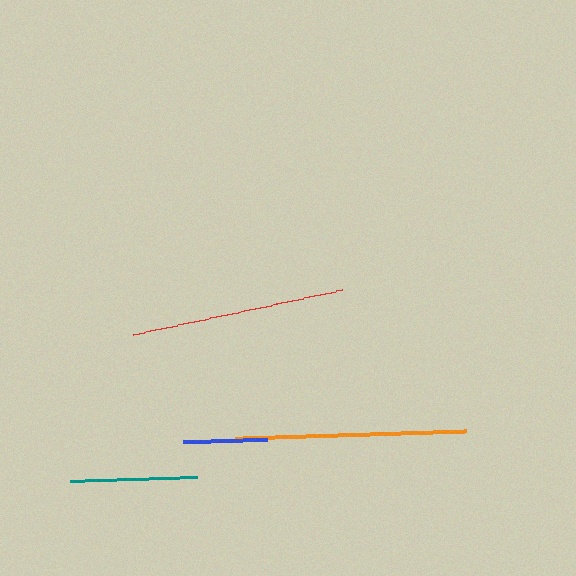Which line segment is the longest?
The orange line is the longest at approximately 231 pixels.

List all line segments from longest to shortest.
From longest to shortest: orange, red, teal, blue.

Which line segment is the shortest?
The blue line is the shortest at approximately 84 pixels.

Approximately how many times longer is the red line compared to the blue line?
The red line is approximately 2.5 times the length of the blue line.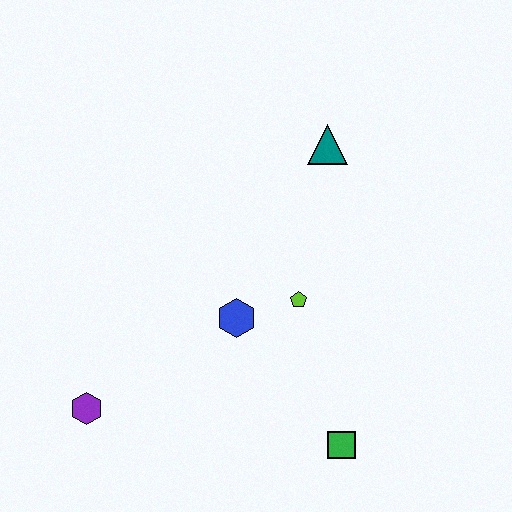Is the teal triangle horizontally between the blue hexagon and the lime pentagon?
No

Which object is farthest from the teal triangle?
The purple hexagon is farthest from the teal triangle.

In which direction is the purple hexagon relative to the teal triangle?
The purple hexagon is below the teal triangle.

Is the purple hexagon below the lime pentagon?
Yes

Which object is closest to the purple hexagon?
The blue hexagon is closest to the purple hexagon.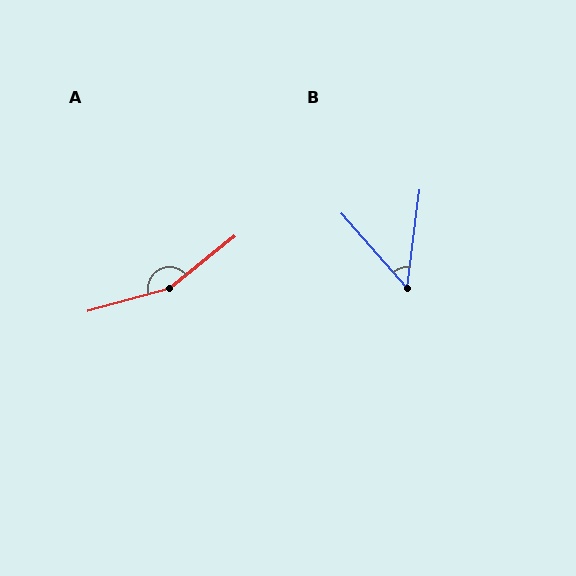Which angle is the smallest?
B, at approximately 49 degrees.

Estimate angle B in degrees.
Approximately 49 degrees.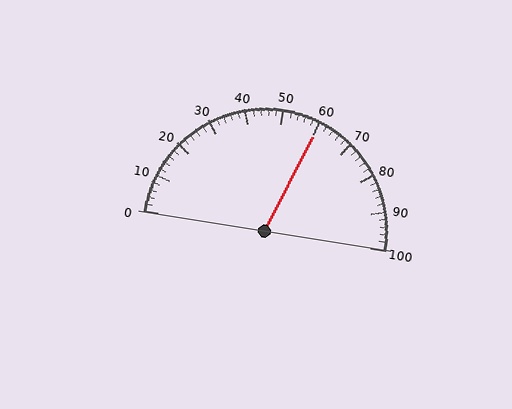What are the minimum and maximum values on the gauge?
The gauge ranges from 0 to 100.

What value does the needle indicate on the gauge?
The needle indicates approximately 60.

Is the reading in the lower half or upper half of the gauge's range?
The reading is in the upper half of the range (0 to 100).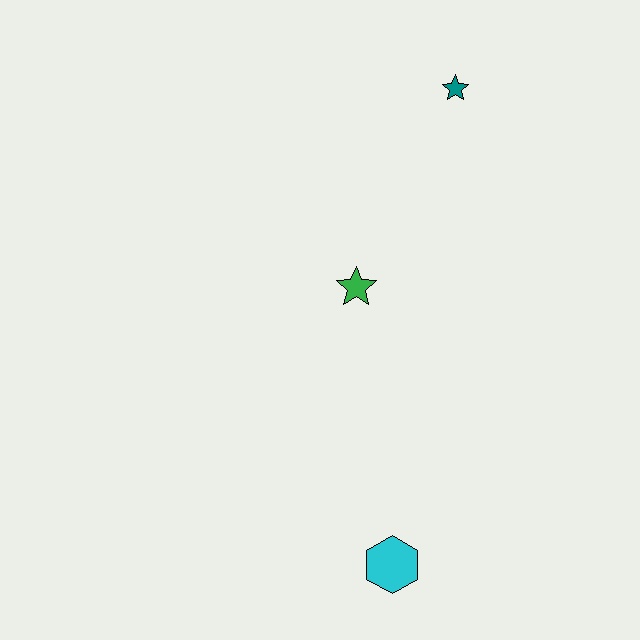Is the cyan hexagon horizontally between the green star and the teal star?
Yes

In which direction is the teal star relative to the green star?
The teal star is above the green star.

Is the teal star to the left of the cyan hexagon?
No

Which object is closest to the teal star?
The green star is closest to the teal star.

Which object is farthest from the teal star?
The cyan hexagon is farthest from the teal star.